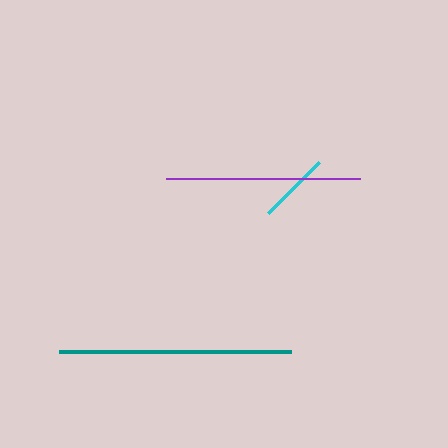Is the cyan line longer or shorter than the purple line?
The purple line is longer than the cyan line.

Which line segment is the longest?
The teal line is the longest at approximately 232 pixels.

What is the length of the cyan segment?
The cyan segment is approximately 72 pixels long.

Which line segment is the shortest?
The cyan line is the shortest at approximately 72 pixels.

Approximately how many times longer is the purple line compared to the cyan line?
The purple line is approximately 2.7 times the length of the cyan line.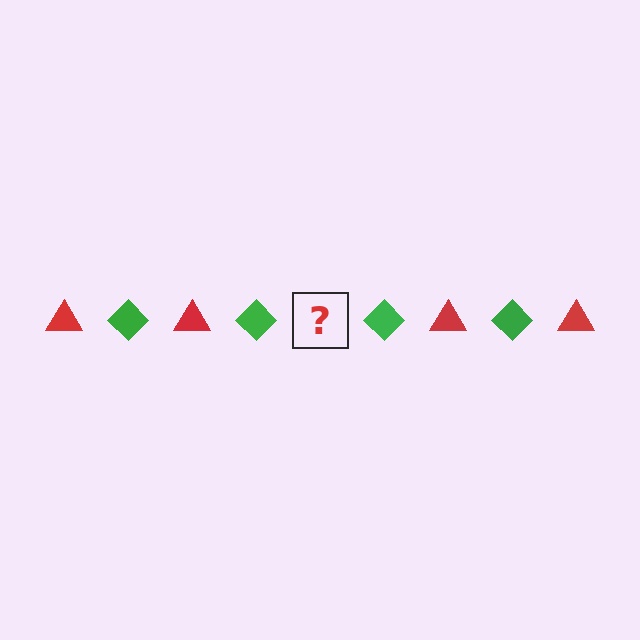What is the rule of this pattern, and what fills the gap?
The rule is that the pattern alternates between red triangle and green diamond. The gap should be filled with a red triangle.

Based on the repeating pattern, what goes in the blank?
The blank should be a red triangle.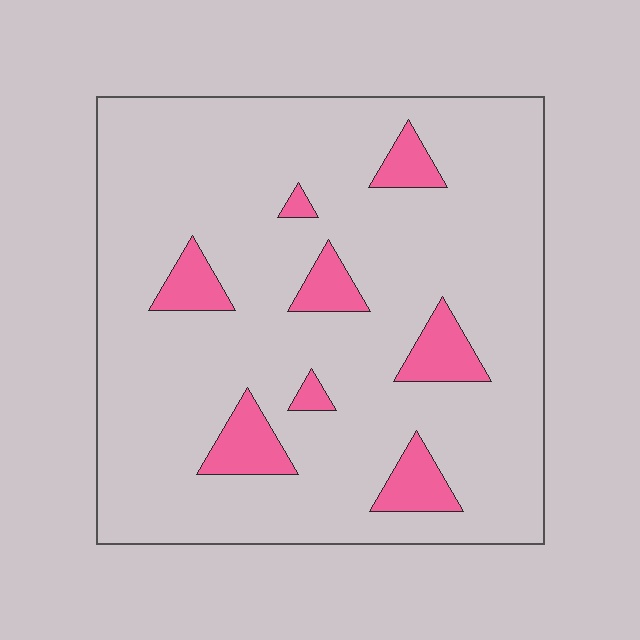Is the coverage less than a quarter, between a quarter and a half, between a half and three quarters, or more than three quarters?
Less than a quarter.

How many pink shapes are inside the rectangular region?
8.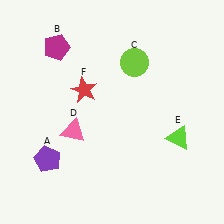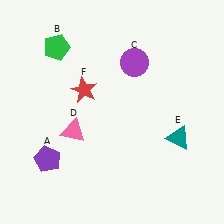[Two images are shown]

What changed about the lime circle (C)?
In Image 1, C is lime. In Image 2, it changed to purple.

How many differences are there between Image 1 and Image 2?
There are 3 differences between the two images.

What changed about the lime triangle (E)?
In Image 1, E is lime. In Image 2, it changed to teal.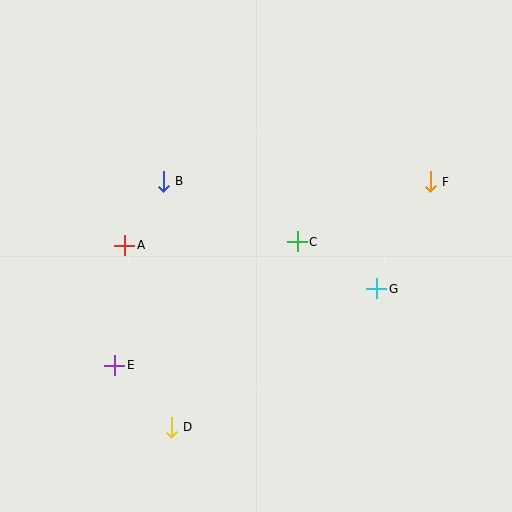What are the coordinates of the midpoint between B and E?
The midpoint between B and E is at (139, 273).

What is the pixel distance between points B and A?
The distance between B and A is 75 pixels.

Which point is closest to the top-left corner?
Point B is closest to the top-left corner.